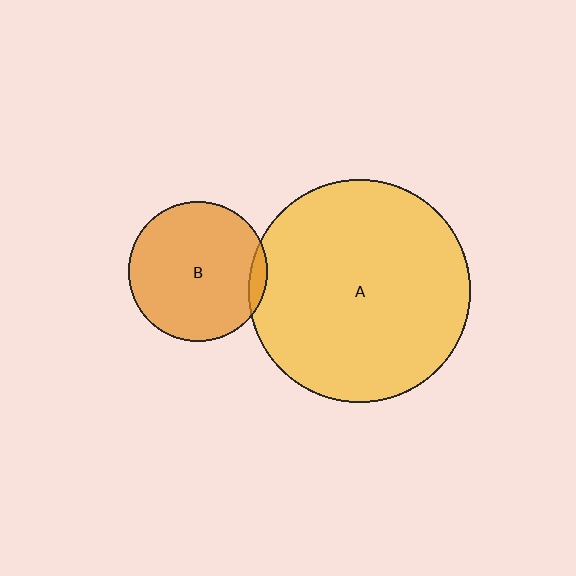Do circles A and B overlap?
Yes.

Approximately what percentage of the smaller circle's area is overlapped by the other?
Approximately 5%.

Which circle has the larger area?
Circle A (yellow).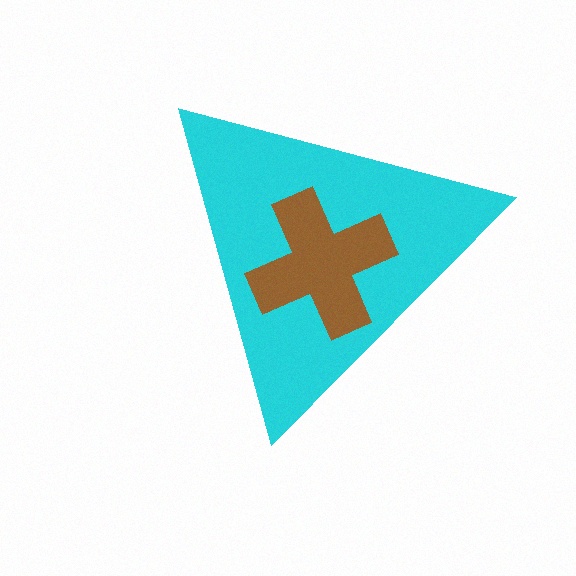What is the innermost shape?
The brown cross.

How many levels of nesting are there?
2.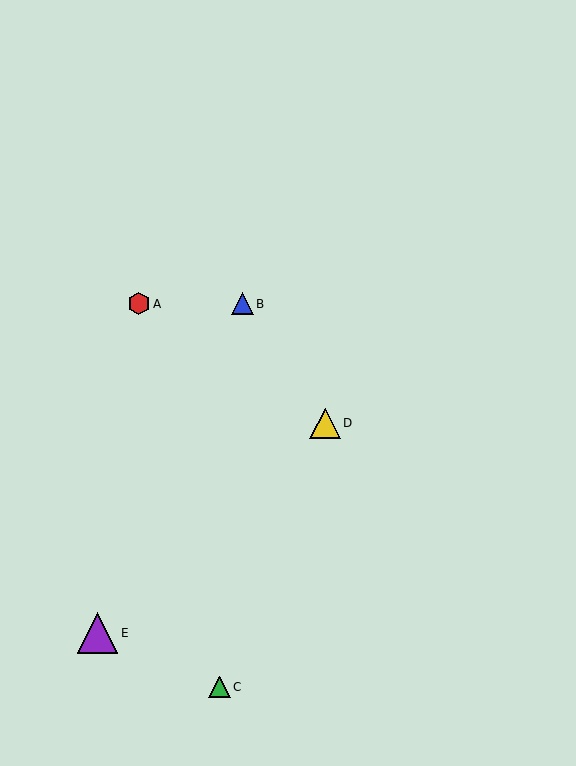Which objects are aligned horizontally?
Objects A, B are aligned horizontally.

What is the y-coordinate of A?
Object A is at y≈304.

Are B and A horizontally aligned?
Yes, both are at y≈304.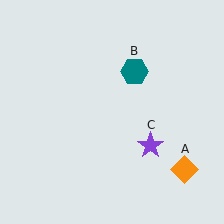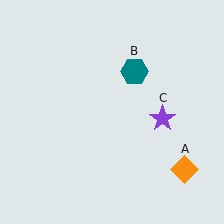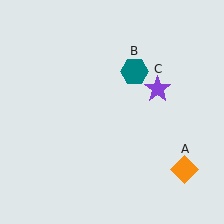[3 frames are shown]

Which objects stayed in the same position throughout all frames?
Orange diamond (object A) and teal hexagon (object B) remained stationary.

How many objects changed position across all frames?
1 object changed position: purple star (object C).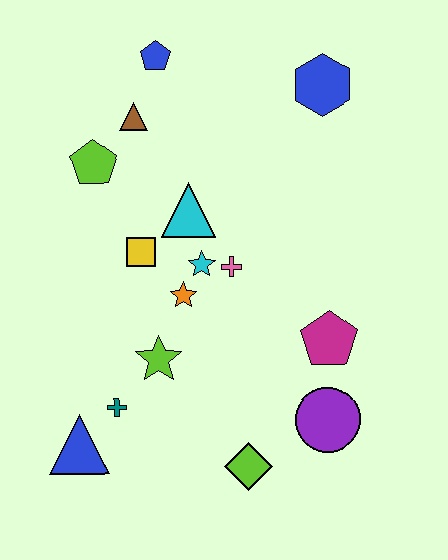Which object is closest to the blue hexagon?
The blue pentagon is closest to the blue hexagon.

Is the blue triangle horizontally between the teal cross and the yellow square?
No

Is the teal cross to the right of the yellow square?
No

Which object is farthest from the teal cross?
The blue hexagon is farthest from the teal cross.